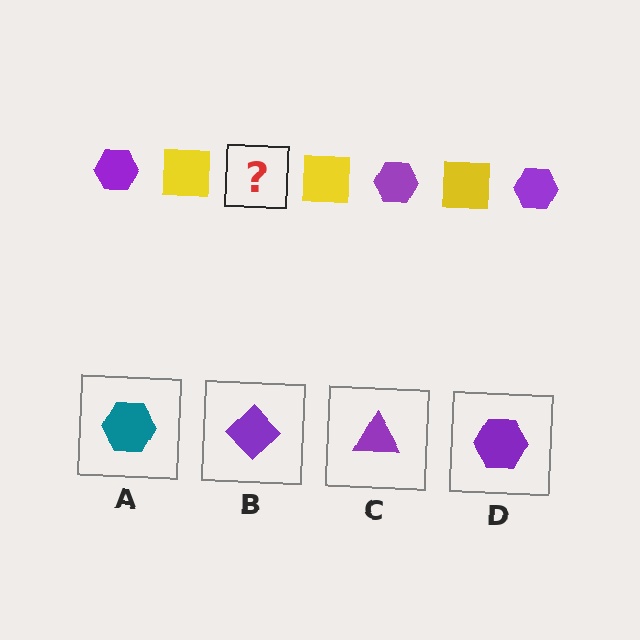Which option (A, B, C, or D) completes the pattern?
D.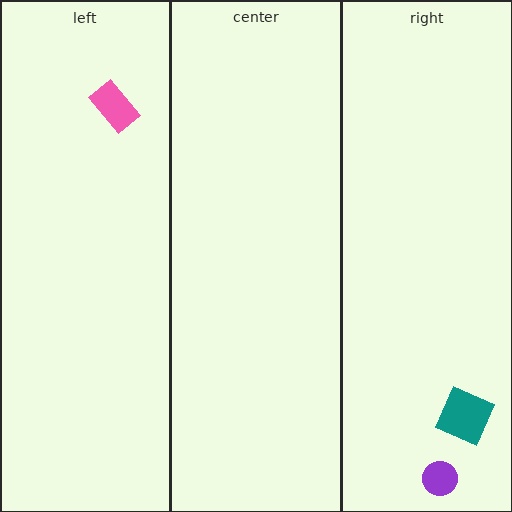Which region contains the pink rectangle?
The left region.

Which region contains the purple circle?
The right region.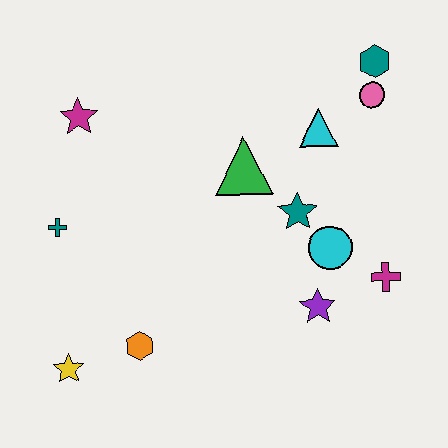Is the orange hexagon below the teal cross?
Yes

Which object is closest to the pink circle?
The teal hexagon is closest to the pink circle.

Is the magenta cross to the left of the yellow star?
No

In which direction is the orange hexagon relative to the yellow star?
The orange hexagon is to the right of the yellow star.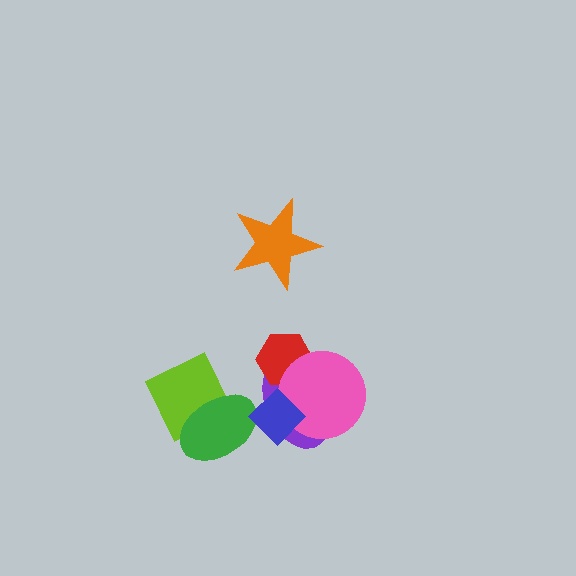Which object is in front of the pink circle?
The blue diamond is in front of the pink circle.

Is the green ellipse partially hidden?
Yes, it is partially covered by another shape.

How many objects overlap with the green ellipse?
2 objects overlap with the green ellipse.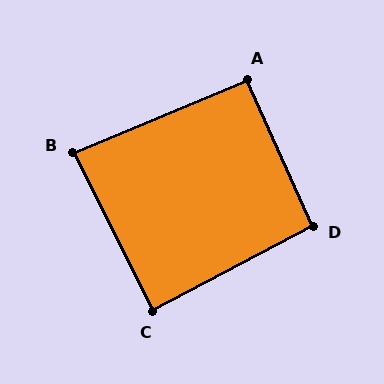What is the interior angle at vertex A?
Approximately 91 degrees (approximately right).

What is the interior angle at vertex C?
Approximately 89 degrees (approximately right).